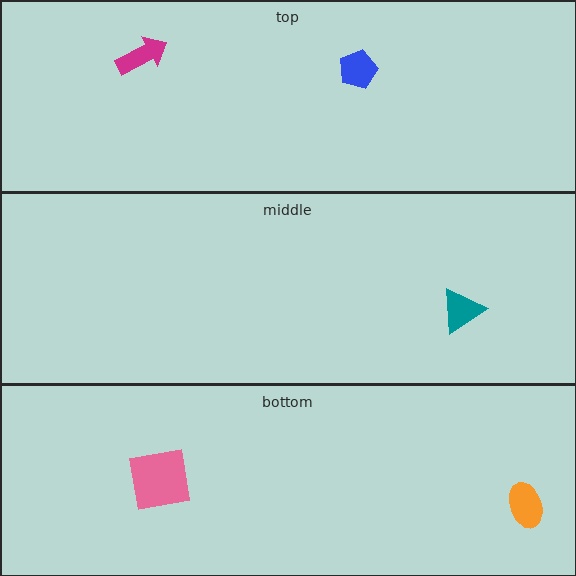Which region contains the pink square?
The bottom region.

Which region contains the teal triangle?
The middle region.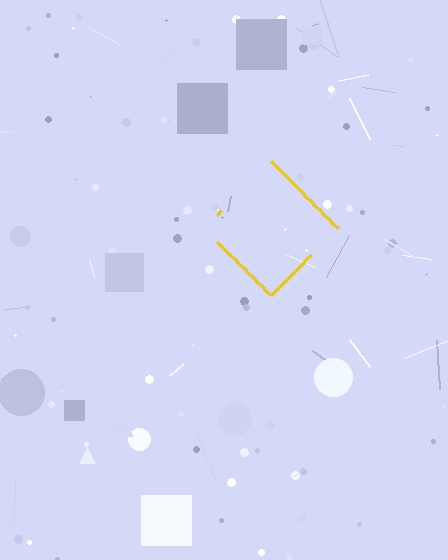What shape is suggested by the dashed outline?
The dashed outline suggests a diamond.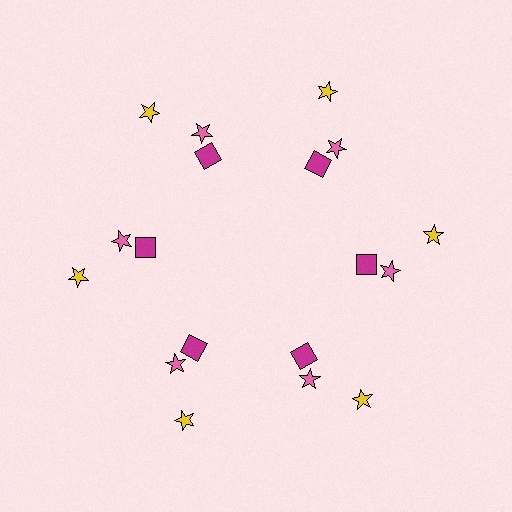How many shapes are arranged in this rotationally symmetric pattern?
There are 18 shapes, arranged in 6 groups of 3.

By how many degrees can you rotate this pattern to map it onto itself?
The pattern maps onto itself every 60 degrees of rotation.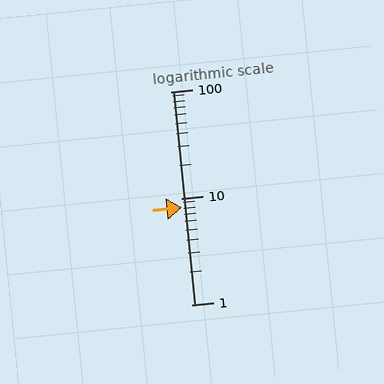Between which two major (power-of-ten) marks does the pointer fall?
The pointer is between 1 and 10.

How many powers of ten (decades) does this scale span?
The scale spans 2 decades, from 1 to 100.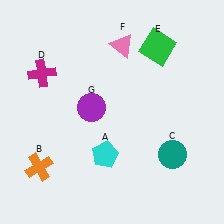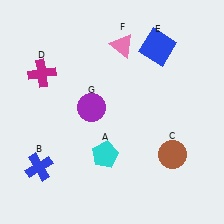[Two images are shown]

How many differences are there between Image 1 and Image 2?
There are 3 differences between the two images.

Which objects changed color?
B changed from orange to blue. C changed from teal to brown. E changed from green to blue.